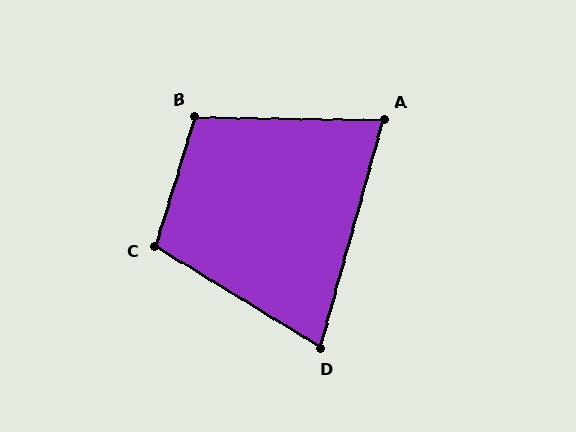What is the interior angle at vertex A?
Approximately 75 degrees (acute).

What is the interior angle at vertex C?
Approximately 105 degrees (obtuse).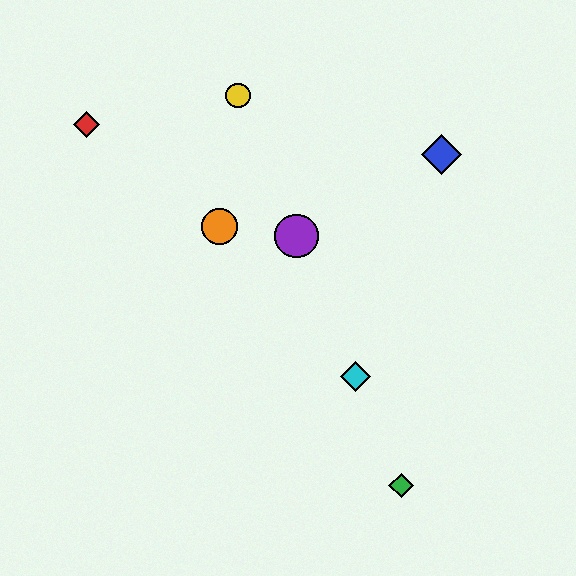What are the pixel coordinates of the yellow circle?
The yellow circle is at (238, 96).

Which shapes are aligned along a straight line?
The green diamond, the yellow circle, the purple circle, the cyan diamond are aligned along a straight line.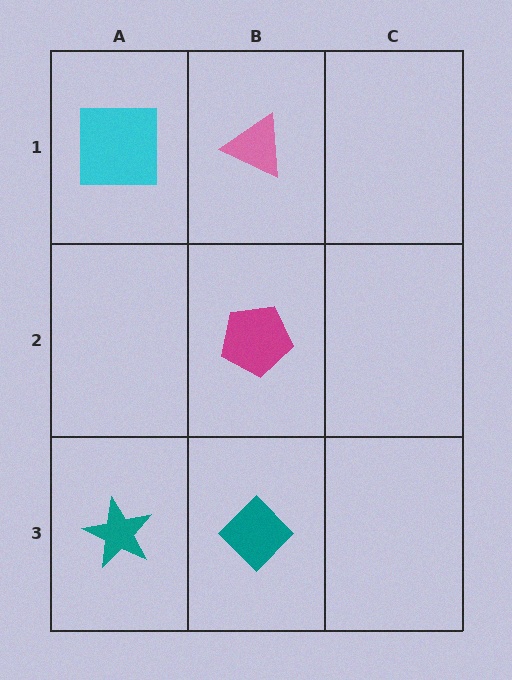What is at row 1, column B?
A pink triangle.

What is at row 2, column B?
A magenta pentagon.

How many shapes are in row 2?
1 shape.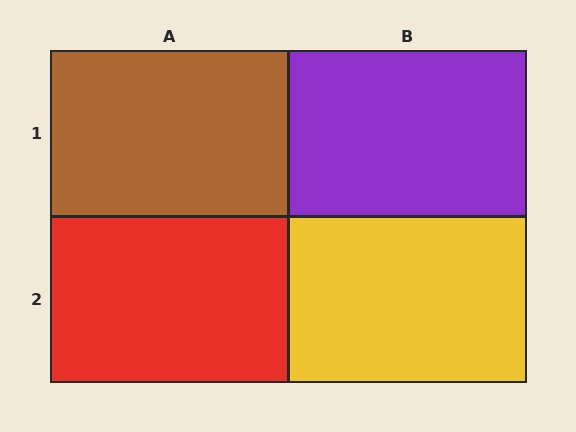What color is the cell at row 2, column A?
Red.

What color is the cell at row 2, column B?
Yellow.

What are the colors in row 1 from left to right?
Brown, purple.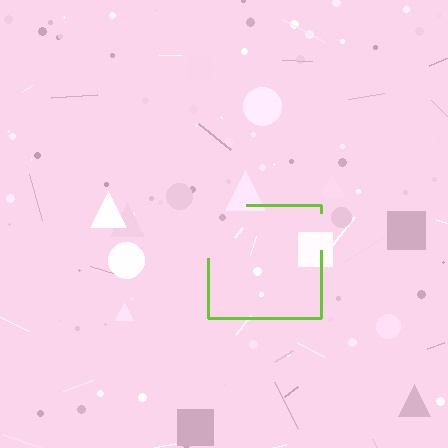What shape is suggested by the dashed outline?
The dashed outline suggests a square.